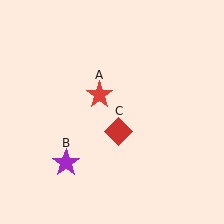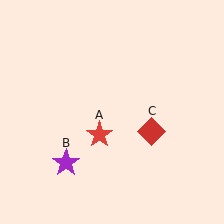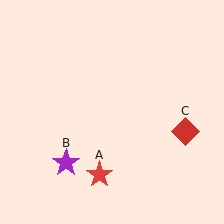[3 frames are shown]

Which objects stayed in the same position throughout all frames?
Purple star (object B) remained stationary.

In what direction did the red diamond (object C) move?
The red diamond (object C) moved right.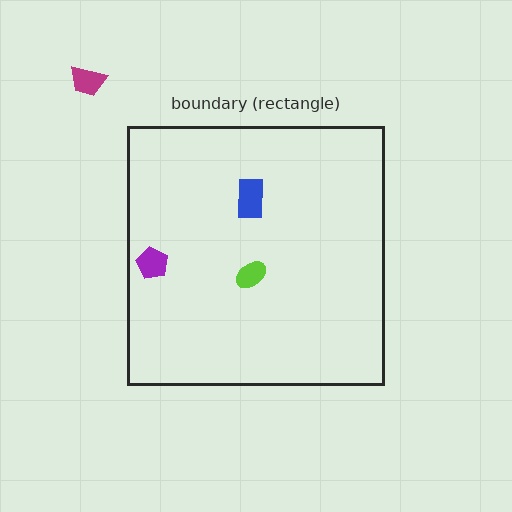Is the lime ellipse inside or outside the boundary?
Inside.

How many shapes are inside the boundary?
3 inside, 1 outside.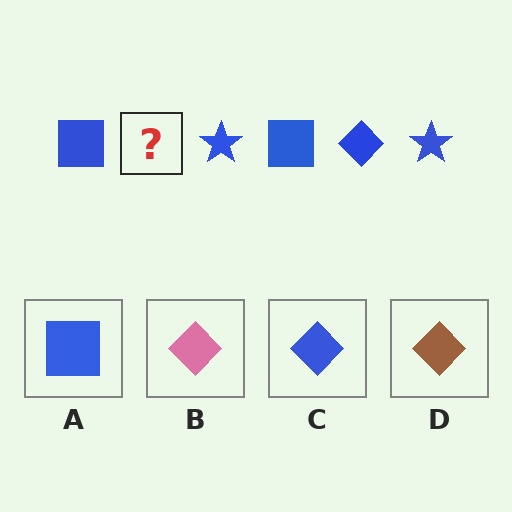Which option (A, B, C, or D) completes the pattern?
C.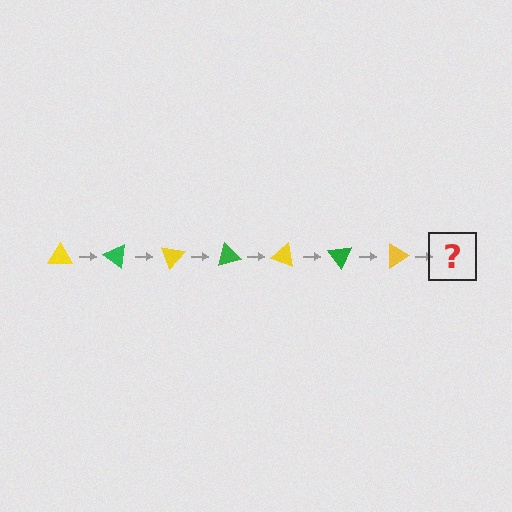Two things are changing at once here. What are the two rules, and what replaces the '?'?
The two rules are that it rotates 35 degrees each step and the color cycles through yellow and green. The '?' should be a green triangle, rotated 245 degrees from the start.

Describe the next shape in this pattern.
It should be a green triangle, rotated 245 degrees from the start.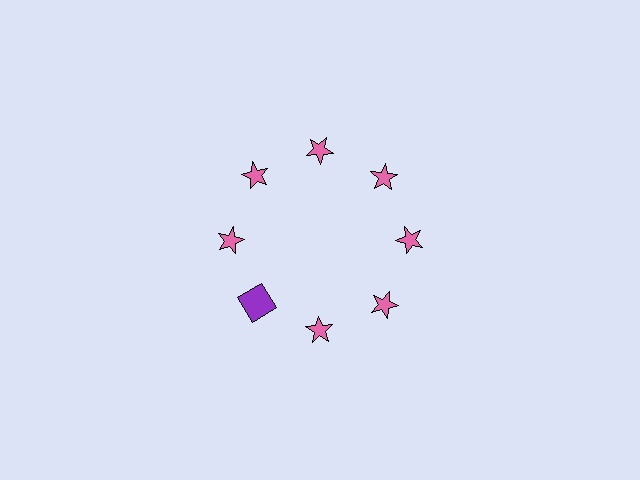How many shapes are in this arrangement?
There are 8 shapes arranged in a ring pattern.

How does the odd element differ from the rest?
It differs in both color (purple instead of pink) and shape (square instead of star).